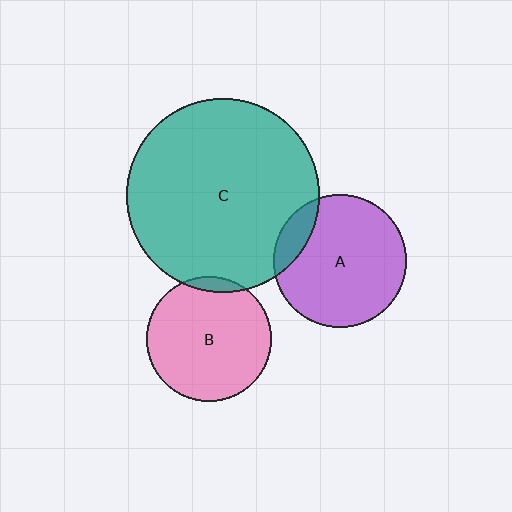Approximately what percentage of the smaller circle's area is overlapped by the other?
Approximately 15%.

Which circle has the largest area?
Circle C (teal).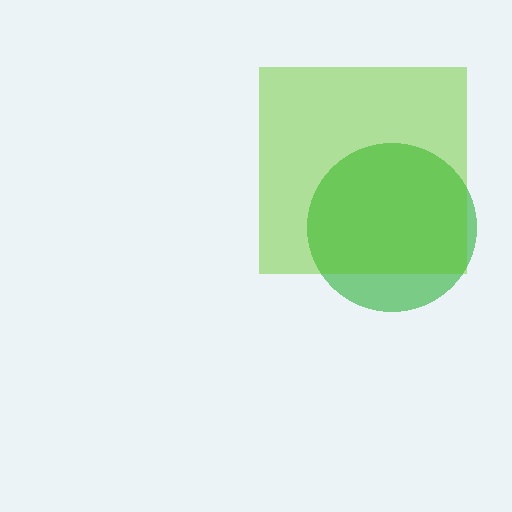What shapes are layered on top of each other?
The layered shapes are: a green circle, a lime square.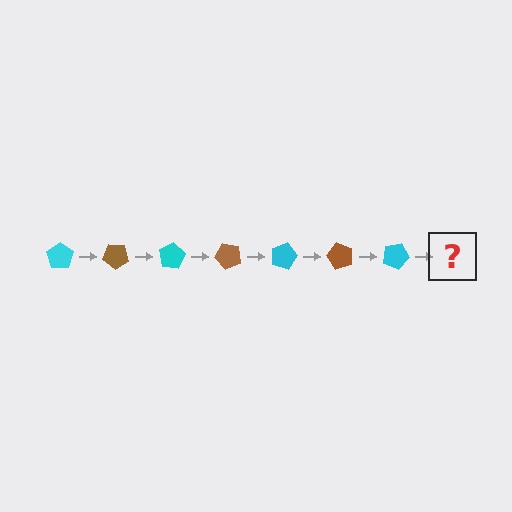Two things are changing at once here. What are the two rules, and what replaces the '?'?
The two rules are that it rotates 40 degrees each step and the color cycles through cyan and brown. The '?' should be a brown pentagon, rotated 280 degrees from the start.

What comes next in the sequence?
The next element should be a brown pentagon, rotated 280 degrees from the start.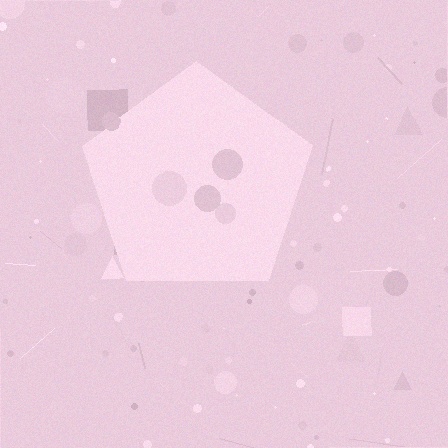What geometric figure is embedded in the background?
A pentagon is embedded in the background.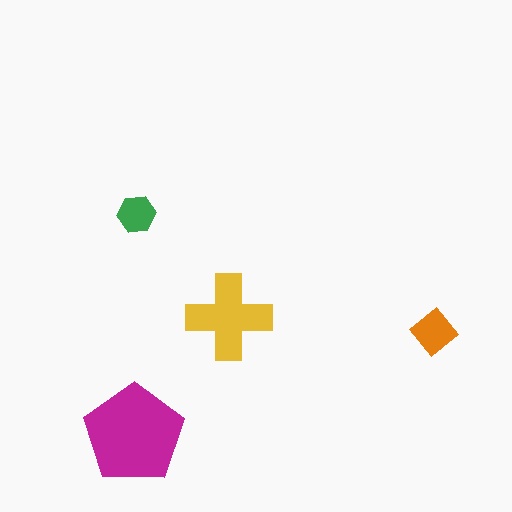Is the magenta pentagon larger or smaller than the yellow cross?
Larger.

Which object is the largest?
The magenta pentagon.